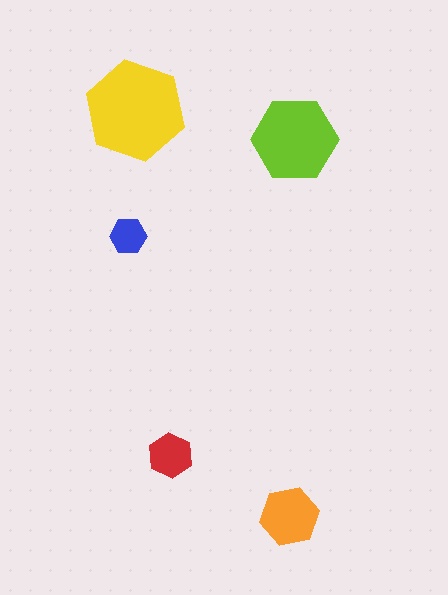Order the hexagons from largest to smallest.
the yellow one, the lime one, the orange one, the red one, the blue one.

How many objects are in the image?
There are 5 objects in the image.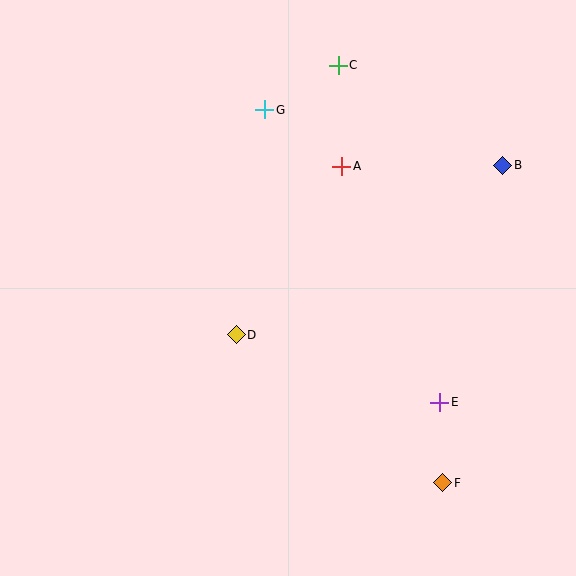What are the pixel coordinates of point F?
Point F is at (443, 483).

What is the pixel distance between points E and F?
The distance between E and F is 81 pixels.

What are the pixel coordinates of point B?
Point B is at (503, 165).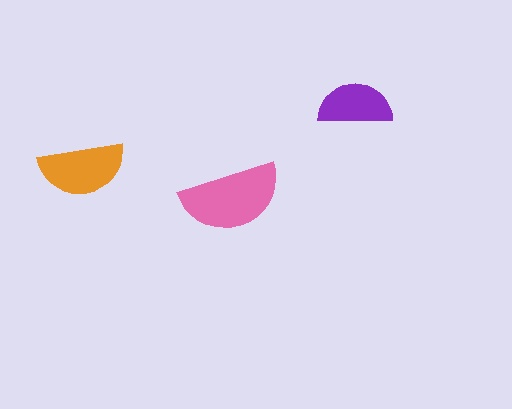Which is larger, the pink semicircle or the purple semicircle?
The pink one.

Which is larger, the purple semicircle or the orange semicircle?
The orange one.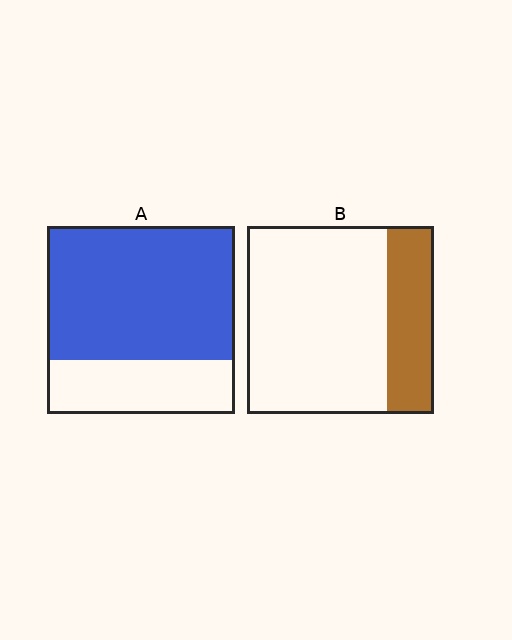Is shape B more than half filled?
No.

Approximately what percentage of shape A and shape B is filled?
A is approximately 70% and B is approximately 25%.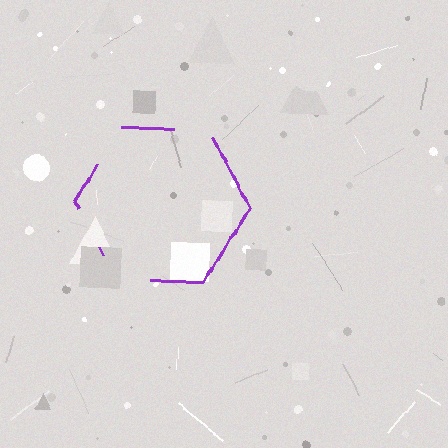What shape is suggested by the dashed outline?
The dashed outline suggests a hexagon.